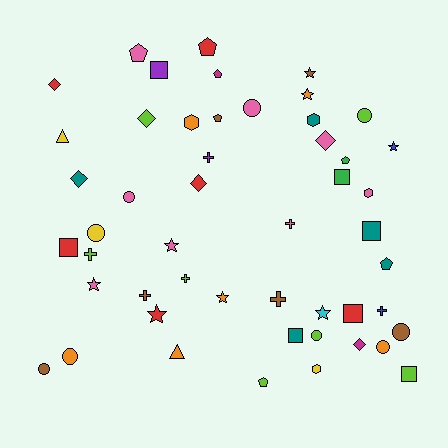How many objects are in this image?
There are 50 objects.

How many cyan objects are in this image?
There is 1 cyan object.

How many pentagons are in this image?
There are 7 pentagons.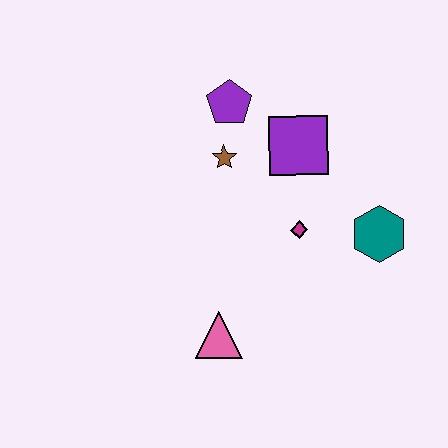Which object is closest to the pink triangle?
The magenta diamond is closest to the pink triangle.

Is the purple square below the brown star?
No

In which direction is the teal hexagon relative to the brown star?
The teal hexagon is to the right of the brown star.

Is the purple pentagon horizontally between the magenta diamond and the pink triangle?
Yes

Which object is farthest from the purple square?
The pink triangle is farthest from the purple square.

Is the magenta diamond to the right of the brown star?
Yes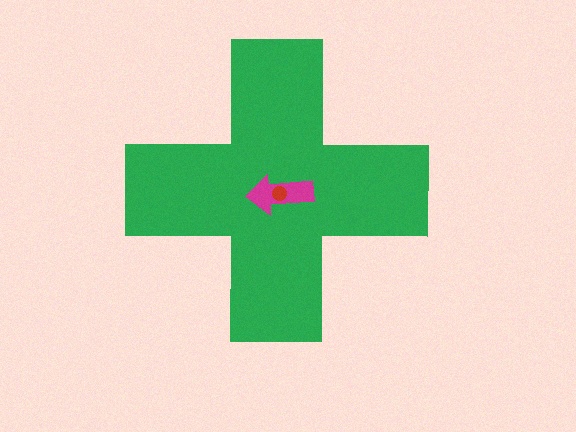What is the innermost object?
The red circle.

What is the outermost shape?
The green cross.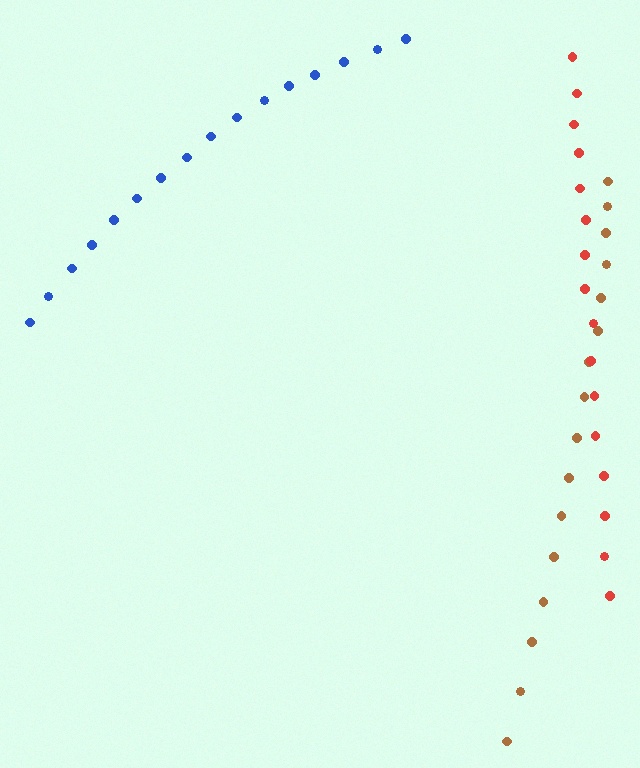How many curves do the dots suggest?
There are 3 distinct paths.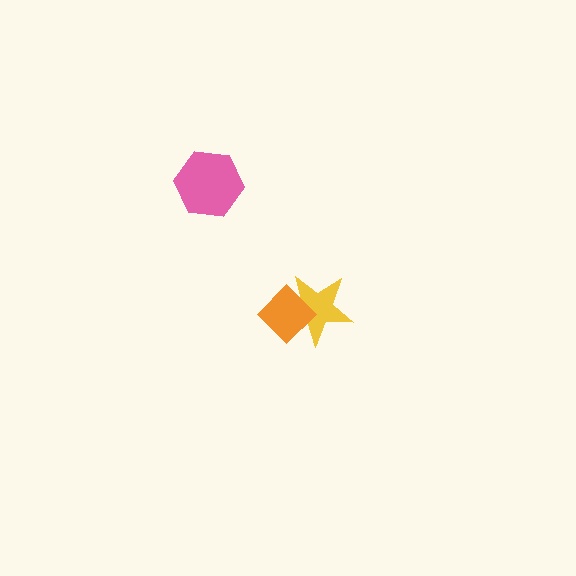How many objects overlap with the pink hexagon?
0 objects overlap with the pink hexagon.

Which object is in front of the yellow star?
The orange diamond is in front of the yellow star.